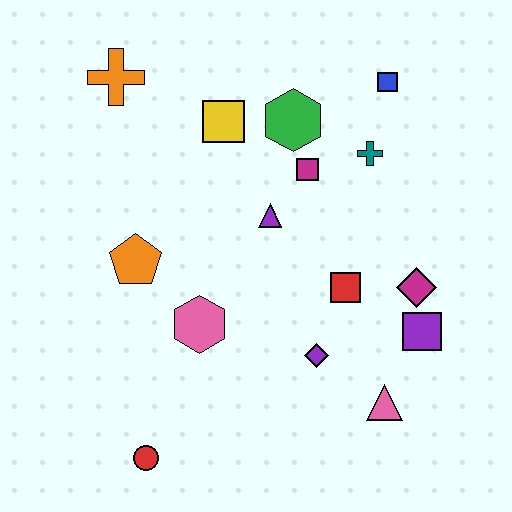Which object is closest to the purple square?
The magenta diamond is closest to the purple square.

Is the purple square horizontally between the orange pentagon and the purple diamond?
No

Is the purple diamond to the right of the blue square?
No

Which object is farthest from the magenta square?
The red circle is farthest from the magenta square.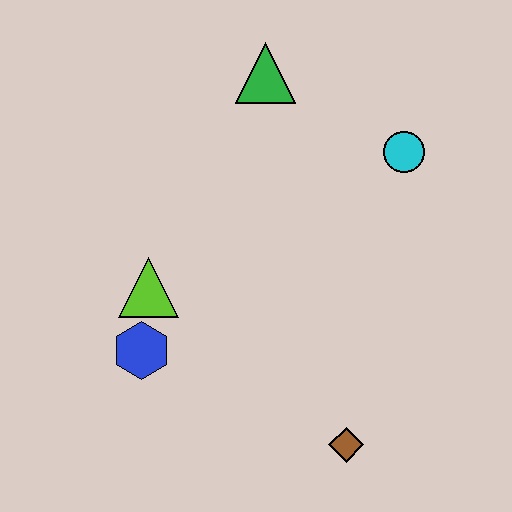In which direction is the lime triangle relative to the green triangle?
The lime triangle is below the green triangle.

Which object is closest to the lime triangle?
The blue hexagon is closest to the lime triangle.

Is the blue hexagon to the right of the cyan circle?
No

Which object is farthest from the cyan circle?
The blue hexagon is farthest from the cyan circle.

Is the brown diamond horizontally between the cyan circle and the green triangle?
Yes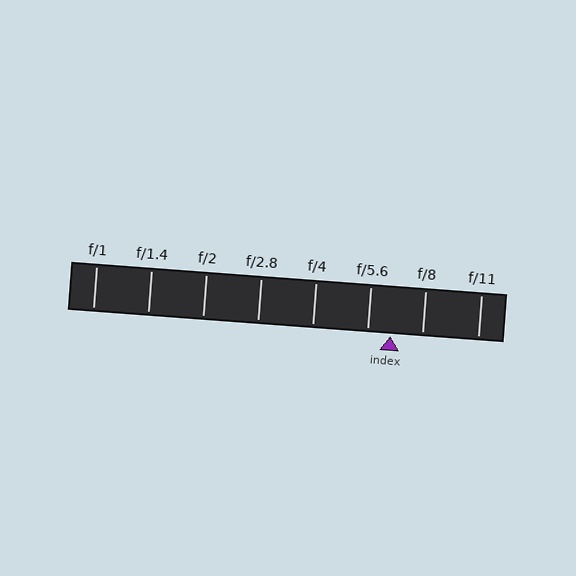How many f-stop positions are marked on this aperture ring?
There are 8 f-stop positions marked.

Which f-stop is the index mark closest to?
The index mark is closest to f/5.6.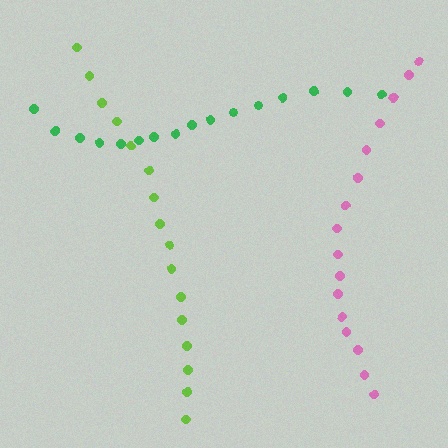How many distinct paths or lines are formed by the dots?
There are 3 distinct paths.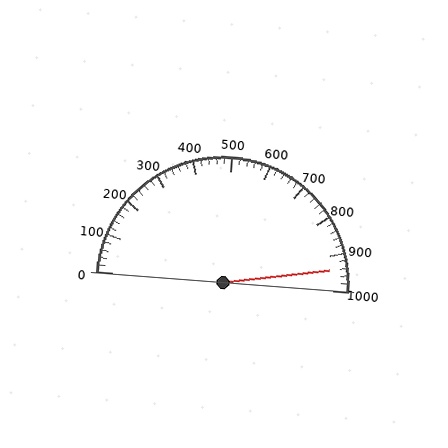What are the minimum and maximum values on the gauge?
The gauge ranges from 0 to 1000.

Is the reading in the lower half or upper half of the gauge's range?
The reading is in the upper half of the range (0 to 1000).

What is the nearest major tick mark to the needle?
The nearest major tick mark is 900.